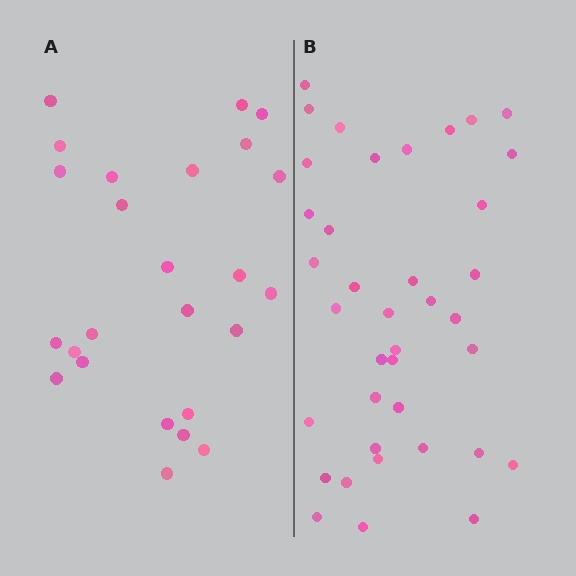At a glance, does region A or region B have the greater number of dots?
Region B (the right region) has more dots.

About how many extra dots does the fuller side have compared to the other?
Region B has approximately 15 more dots than region A.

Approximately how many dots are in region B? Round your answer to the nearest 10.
About 40 dots. (The exact count is 38, which rounds to 40.)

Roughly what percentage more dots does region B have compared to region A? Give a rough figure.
About 50% more.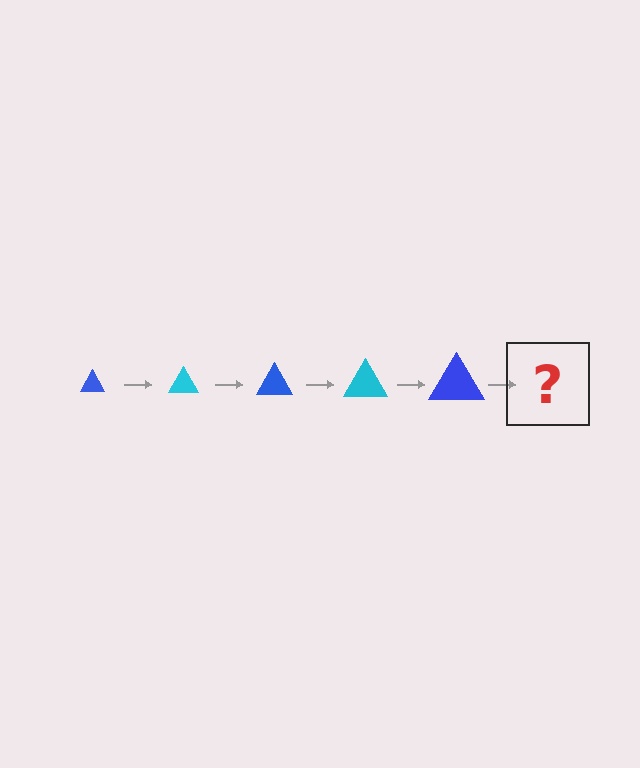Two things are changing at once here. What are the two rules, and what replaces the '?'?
The two rules are that the triangle grows larger each step and the color cycles through blue and cyan. The '?' should be a cyan triangle, larger than the previous one.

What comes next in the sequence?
The next element should be a cyan triangle, larger than the previous one.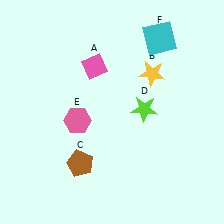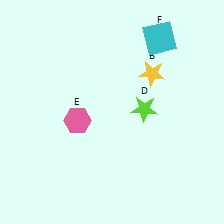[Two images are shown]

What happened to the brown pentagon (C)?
The brown pentagon (C) was removed in Image 2. It was in the bottom-left area of Image 1.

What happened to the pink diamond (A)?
The pink diamond (A) was removed in Image 2. It was in the top-left area of Image 1.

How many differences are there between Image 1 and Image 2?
There are 2 differences between the two images.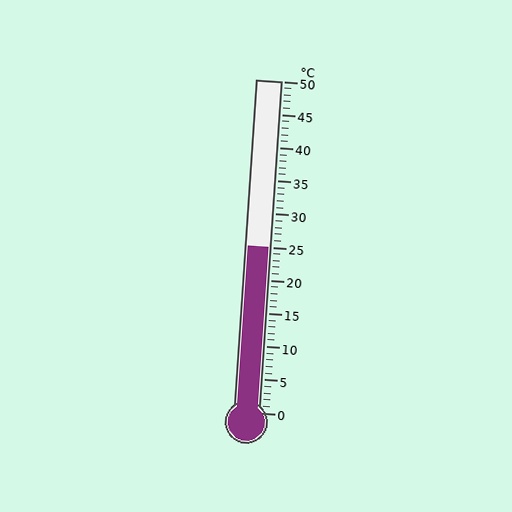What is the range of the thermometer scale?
The thermometer scale ranges from 0°C to 50°C.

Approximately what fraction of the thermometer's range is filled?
The thermometer is filled to approximately 50% of its range.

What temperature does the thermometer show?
The thermometer shows approximately 25°C.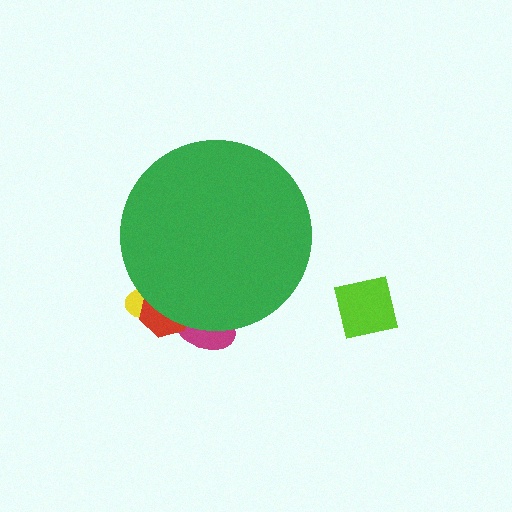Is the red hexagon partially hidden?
Yes, the red hexagon is partially hidden behind the green circle.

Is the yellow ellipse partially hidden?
Yes, the yellow ellipse is partially hidden behind the green circle.